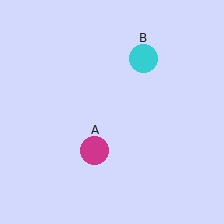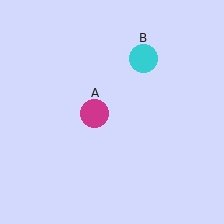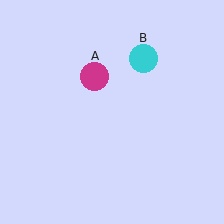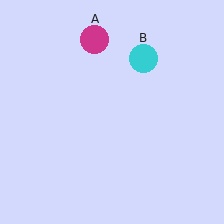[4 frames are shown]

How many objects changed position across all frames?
1 object changed position: magenta circle (object A).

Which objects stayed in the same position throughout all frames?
Cyan circle (object B) remained stationary.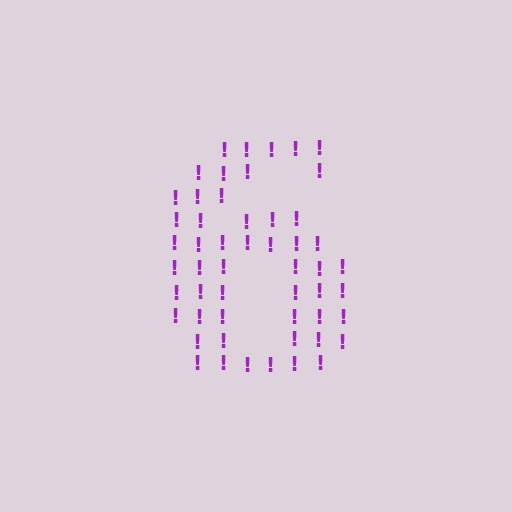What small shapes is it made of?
It is made of small exclamation marks.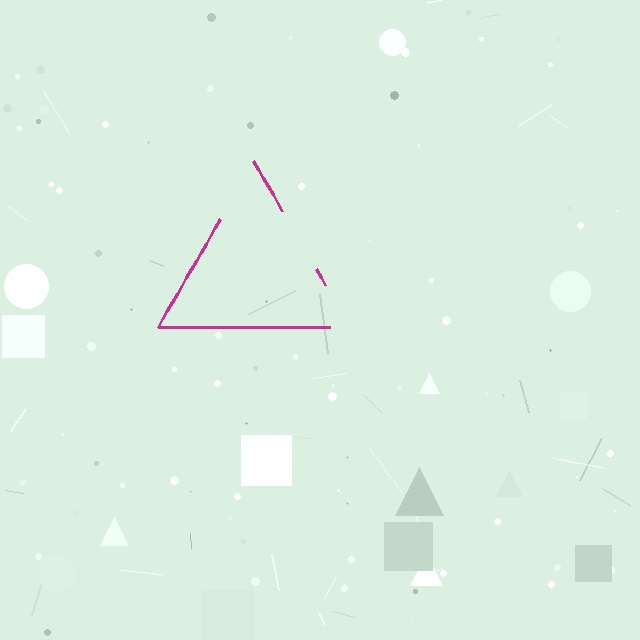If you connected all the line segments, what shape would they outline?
They would outline a triangle.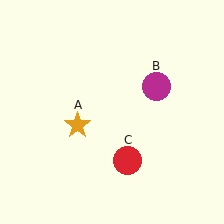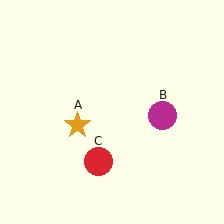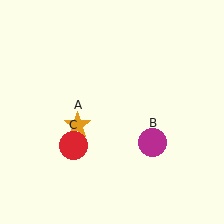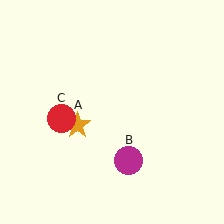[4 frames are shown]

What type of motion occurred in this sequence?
The magenta circle (object B), red circle (object C) rotated clockwise around the center of the scene.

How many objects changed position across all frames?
2 objects changed position: magenta circle (object B), red circle (object C).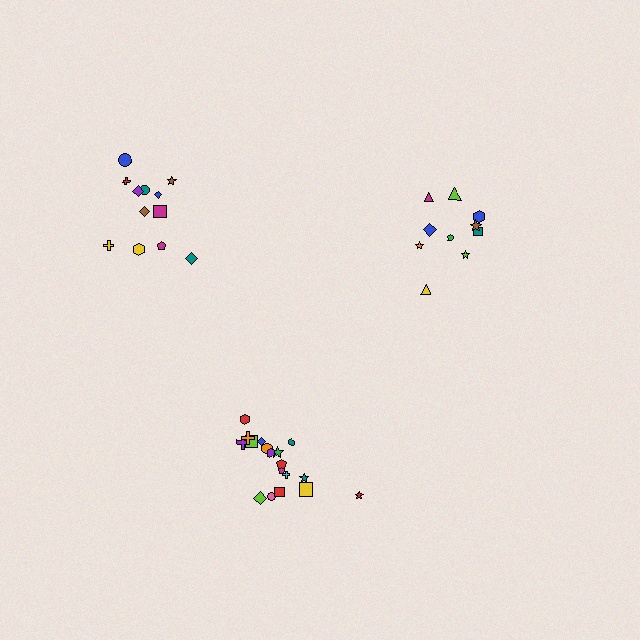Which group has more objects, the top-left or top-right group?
The top-left group.